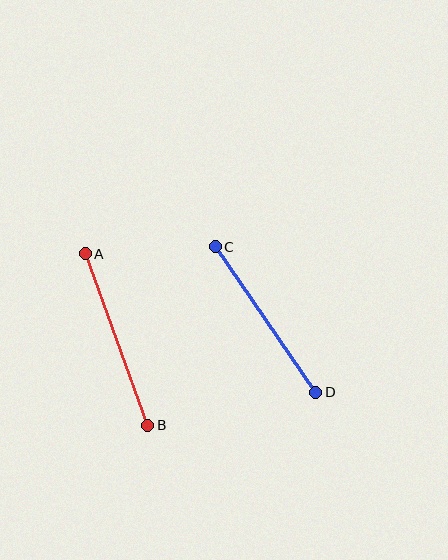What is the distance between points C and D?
The distance is approximately 177 pixels.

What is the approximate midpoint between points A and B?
The midpoint is at approximately (117, 340) pixels.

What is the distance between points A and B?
The distance is approximately 182 pixels.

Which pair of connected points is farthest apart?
Points A and B are farthest apart.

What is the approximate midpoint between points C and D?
The midpoint is at approximately (265, 320) pixels.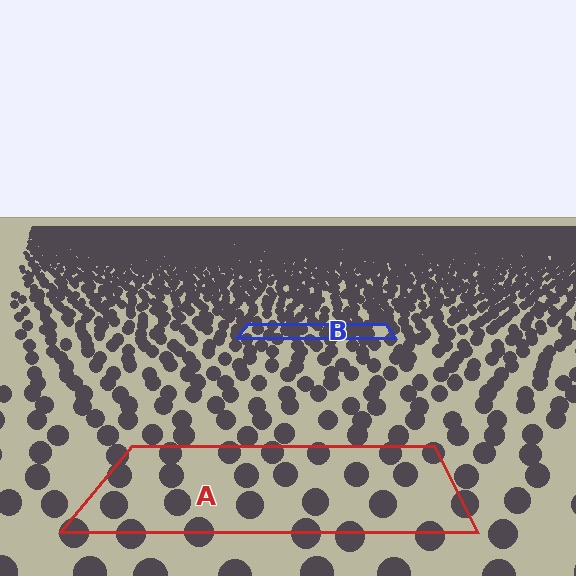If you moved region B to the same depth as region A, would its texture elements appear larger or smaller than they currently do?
They would appear larger. At a closer depth, the same texture elements are projected at a bigger on-screen size.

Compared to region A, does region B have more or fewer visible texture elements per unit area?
Region B has more texture elements per unit area — they are packed more densely because it is farther away.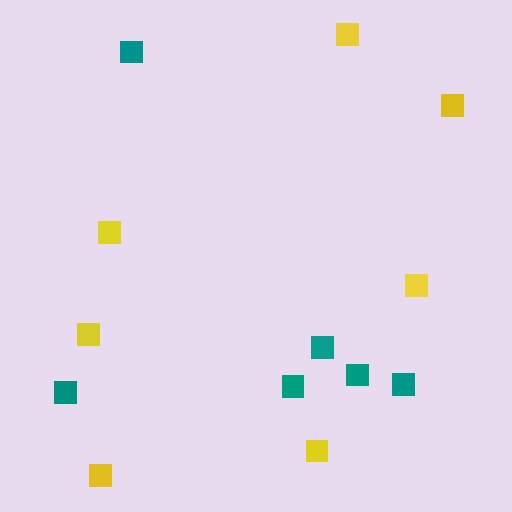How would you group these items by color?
There are 2 groups: one group of teal squares (6) and one group of yellow squares (7).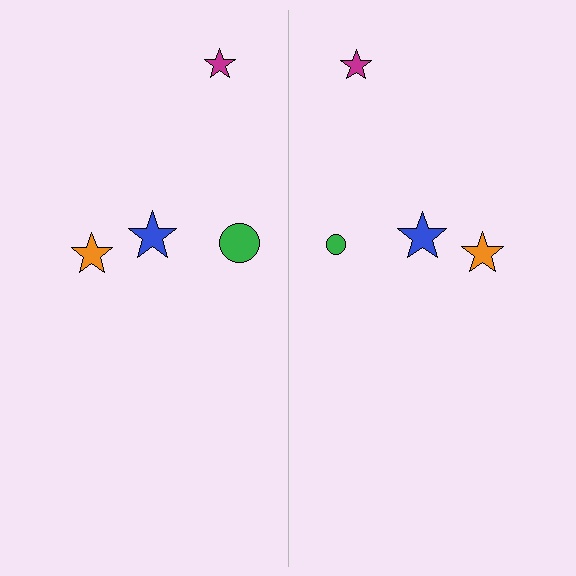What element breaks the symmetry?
The green circle on the right side has a different size than its mirror counterpart.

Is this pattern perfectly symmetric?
No, the pattern is not perfectly symmetric. The green circle on the right side has a different size than its mirror counterpart.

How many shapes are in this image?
There are 8 shapes in this image.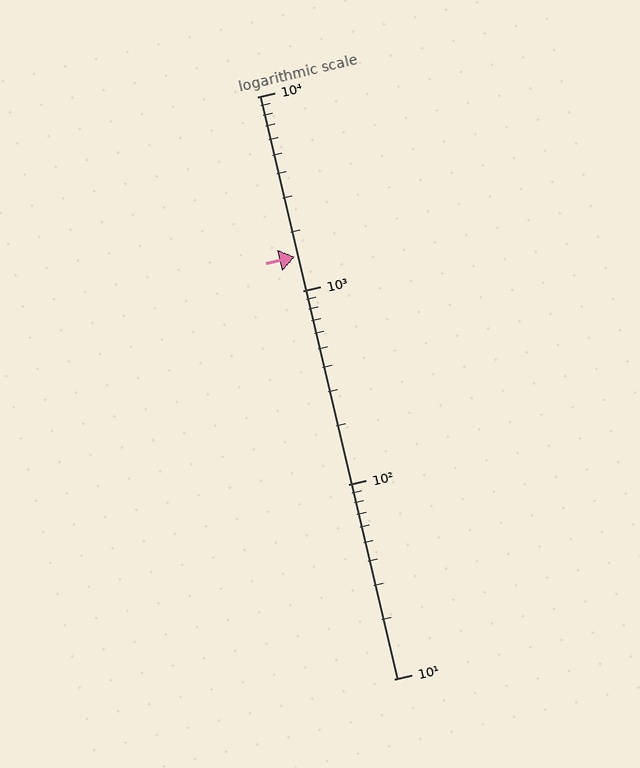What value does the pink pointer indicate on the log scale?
The pointer indicates approximately 1500.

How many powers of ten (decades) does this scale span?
The scale spans 3 decades, from 10 to 10000.